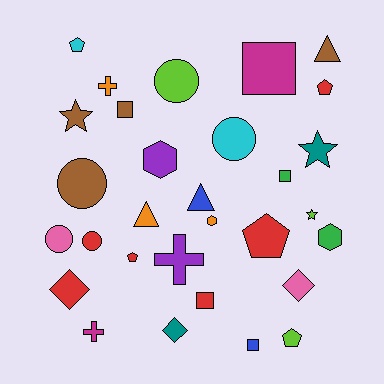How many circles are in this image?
There are 5 circles.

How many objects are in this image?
There are 30 objects.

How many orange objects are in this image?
There are 3 orange objects.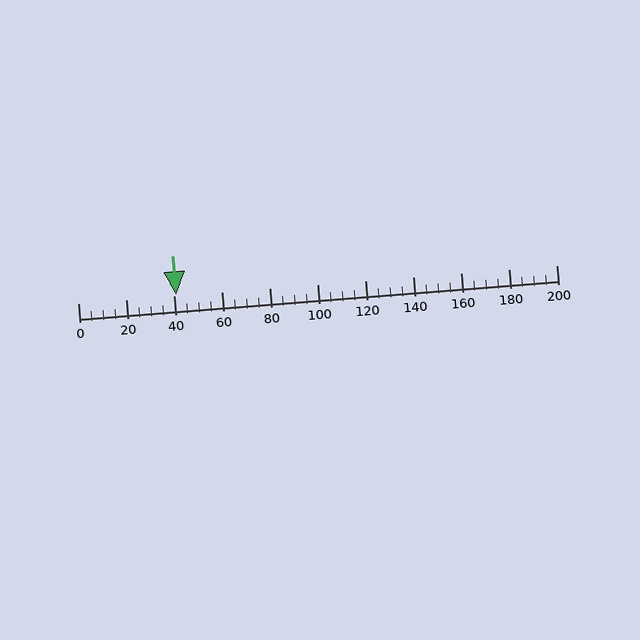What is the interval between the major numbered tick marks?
The major tick marks are spaced 20 units apart.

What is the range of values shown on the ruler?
The ruler shows values from 0 to 200.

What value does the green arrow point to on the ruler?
The green arrow points to approximately 41.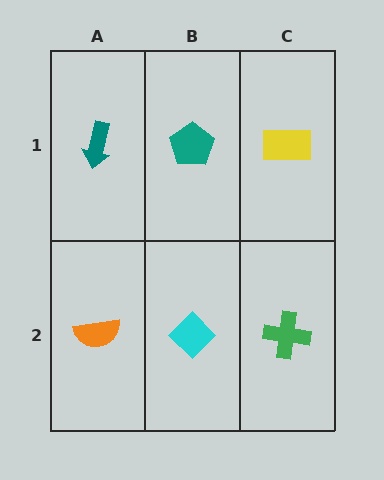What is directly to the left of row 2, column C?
A cyan diamond.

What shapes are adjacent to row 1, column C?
A green cross (row 2, column C), a teal pentagon (row 1, column B).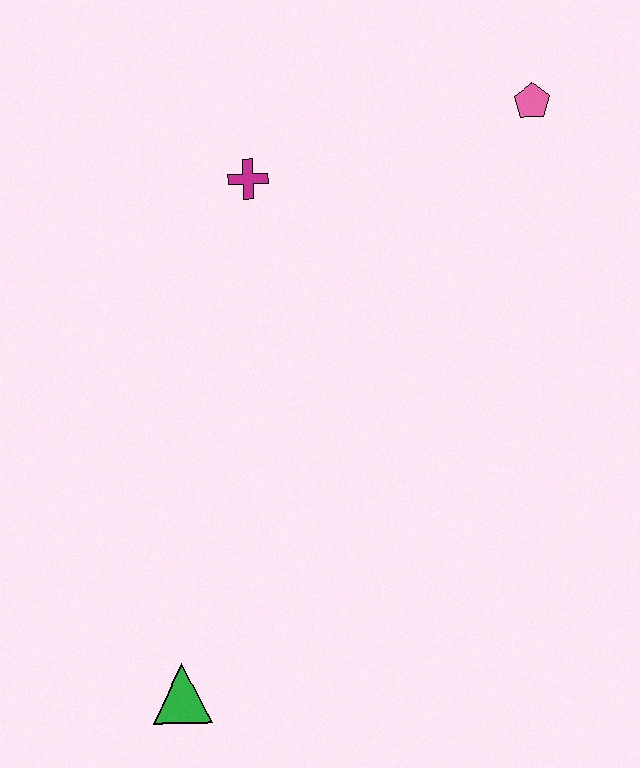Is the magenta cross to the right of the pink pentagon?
No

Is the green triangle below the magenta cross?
Yes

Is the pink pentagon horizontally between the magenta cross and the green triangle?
No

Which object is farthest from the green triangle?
The pink pentagon is farthest from the green triangle.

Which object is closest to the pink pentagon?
The magenta cross is closest to the pink pentagon.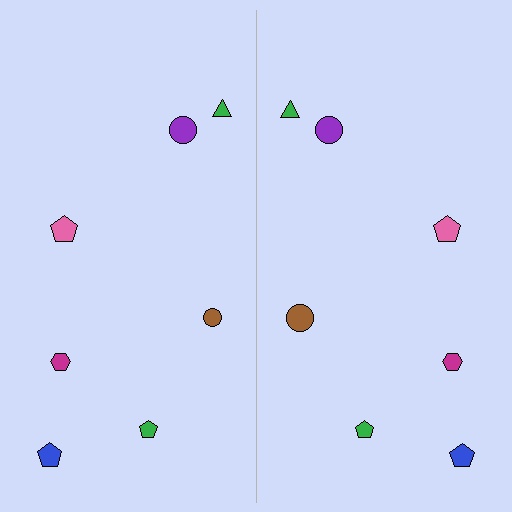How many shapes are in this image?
There are 14 shapes in this image.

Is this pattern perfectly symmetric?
No, the pattern is not perfectly symmetric. The brown circle on the right side has a different size than its mirror counterpart.